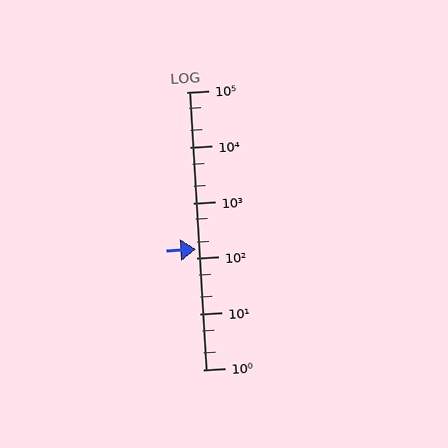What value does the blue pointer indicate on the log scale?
The pointer indicates approximately 150.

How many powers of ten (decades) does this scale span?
The scale spans 5 decades, from 1 to 100000.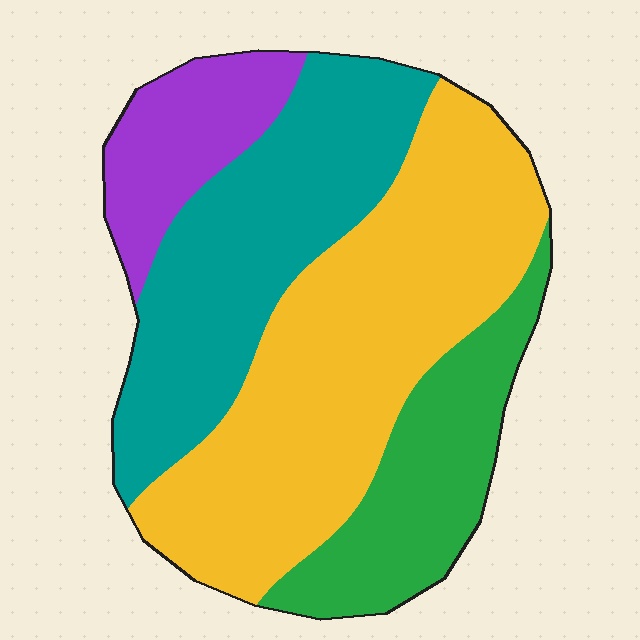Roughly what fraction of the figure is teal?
Teal covers roughly 30% of the figure.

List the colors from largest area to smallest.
From largest to smallest: yellow, teal, green, purple.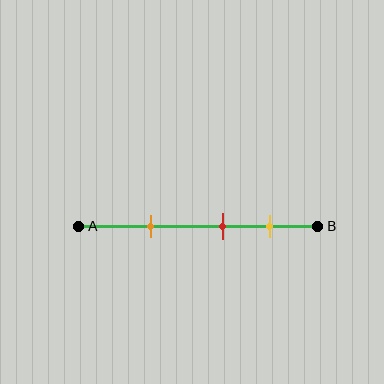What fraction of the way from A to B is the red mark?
The red mark is approximately 60% (0.6) of the way from A to B.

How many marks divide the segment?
There are 3 marks dividing the segment.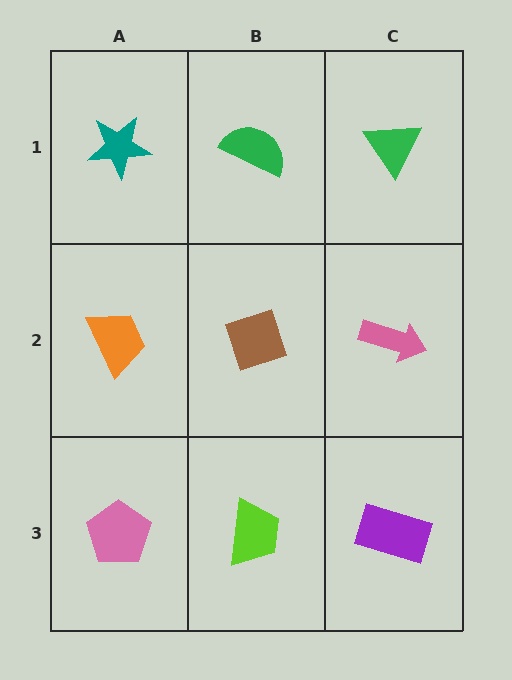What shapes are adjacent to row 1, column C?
A pink arrow (row 2, column C), a green semicircle (row 1, column B).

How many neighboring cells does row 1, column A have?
2.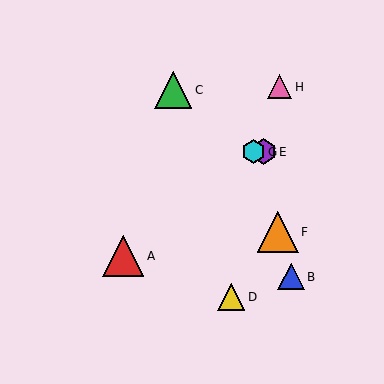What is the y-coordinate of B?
Object B is at y≈277.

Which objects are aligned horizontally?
Objects E, G are aligned horizontally.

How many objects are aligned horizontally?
2 objects (E, G) are aligned horizontally.